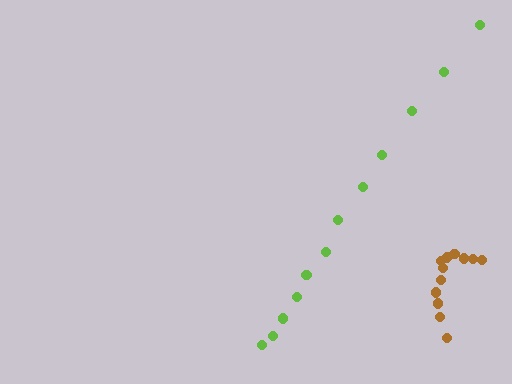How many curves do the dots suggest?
There are 2 distinct paths.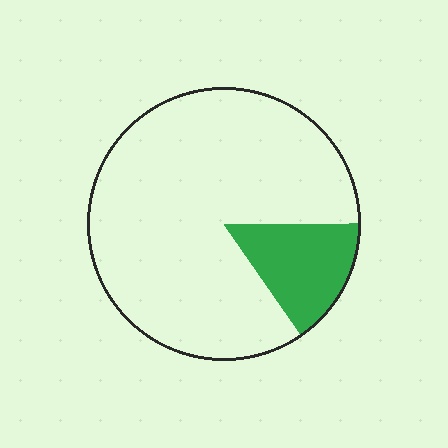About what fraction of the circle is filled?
About one sixth (1/6).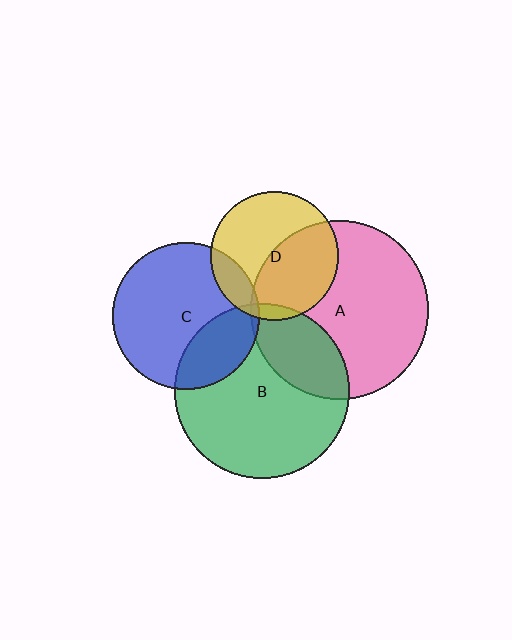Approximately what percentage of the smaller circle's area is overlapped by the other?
Approximately 25%.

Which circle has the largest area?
Circle A (pink).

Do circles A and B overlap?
Yes.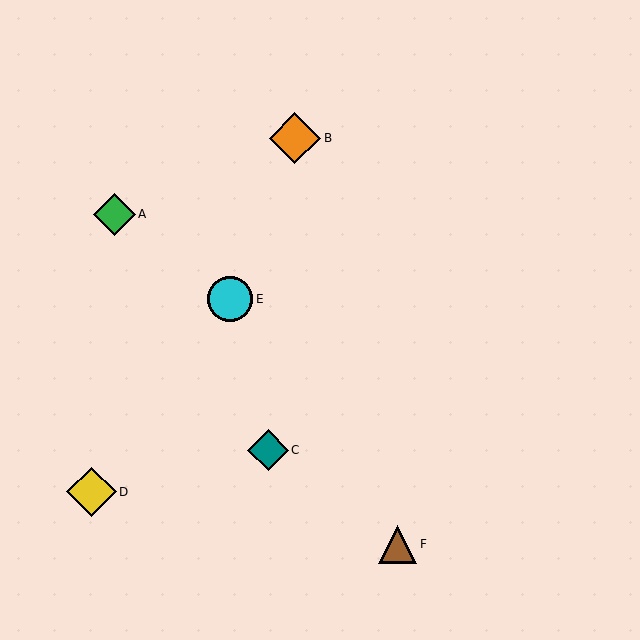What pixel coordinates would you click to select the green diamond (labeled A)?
Click at (114, 214) to select the green diamond A.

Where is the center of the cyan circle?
The center of the cyan circle is at (230, 299).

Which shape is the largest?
The orange diamond (labeled B) is the largest.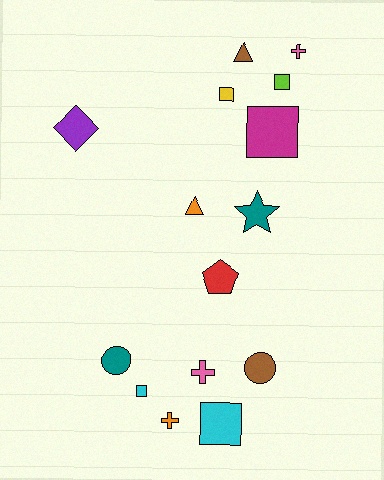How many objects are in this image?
There are 15 objects.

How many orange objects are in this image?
There are 2 orange objects.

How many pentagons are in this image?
There is 1 pentagon.